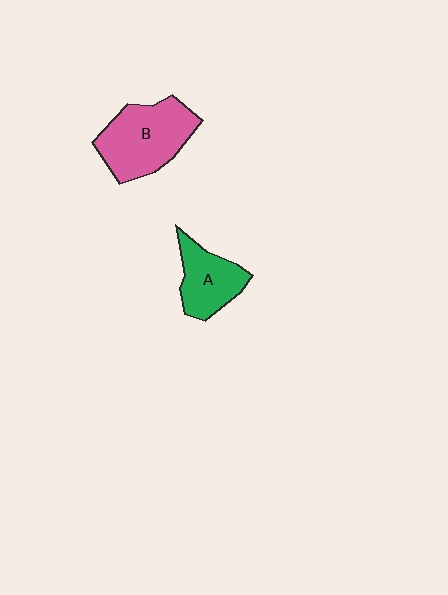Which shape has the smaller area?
Shape A (green).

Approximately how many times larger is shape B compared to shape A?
Approximately 1.5 times.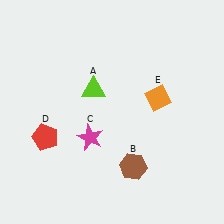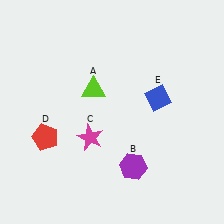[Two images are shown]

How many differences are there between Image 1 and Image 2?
There are 2 differences between the two images.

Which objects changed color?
B changed from brown to purple. E changed from orange to blue.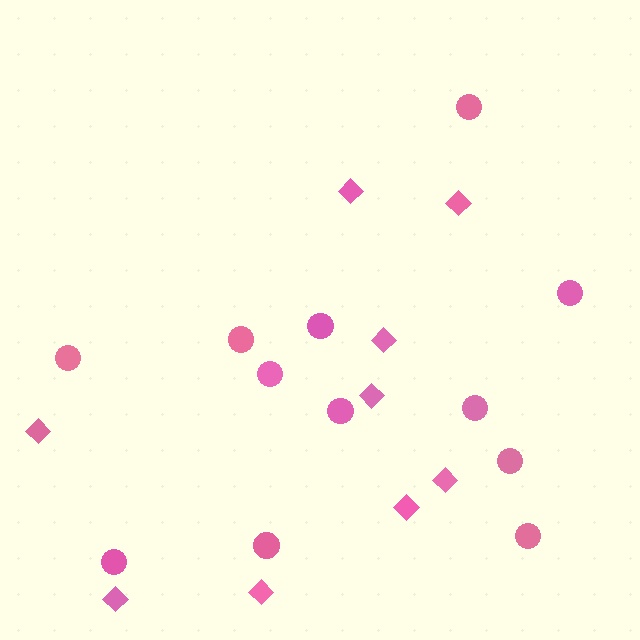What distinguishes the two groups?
There are 2 groups: one group of circles (12) and one group of diamonds (9).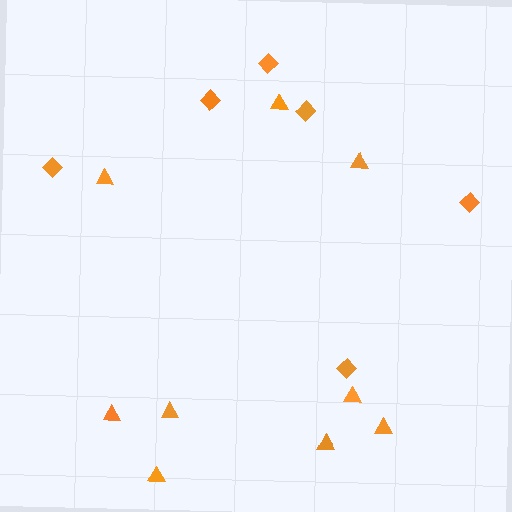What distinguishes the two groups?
There are 2 groups: one group of diamonds (6) and one group of triangles (9).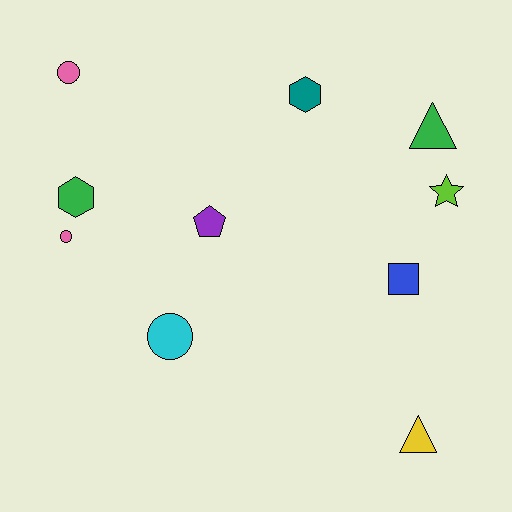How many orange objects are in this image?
There are no orange objects.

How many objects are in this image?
There are 10 objects.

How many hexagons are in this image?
There are 2 hexagons.